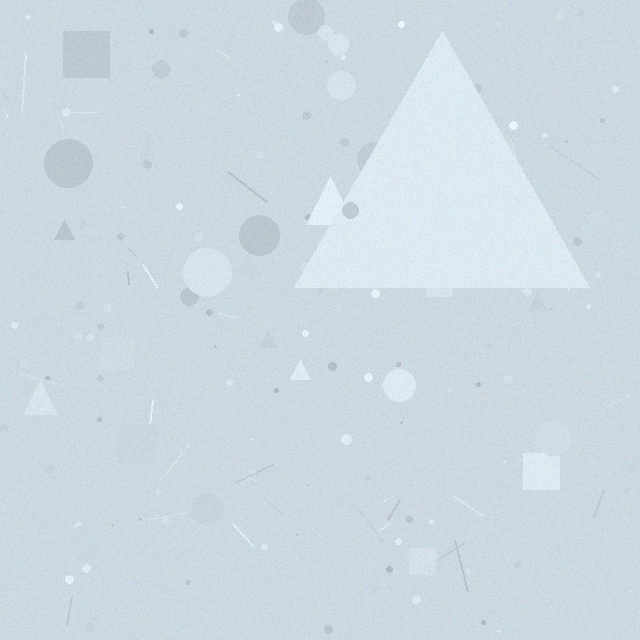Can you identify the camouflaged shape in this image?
The camouflaged shape is a triangle.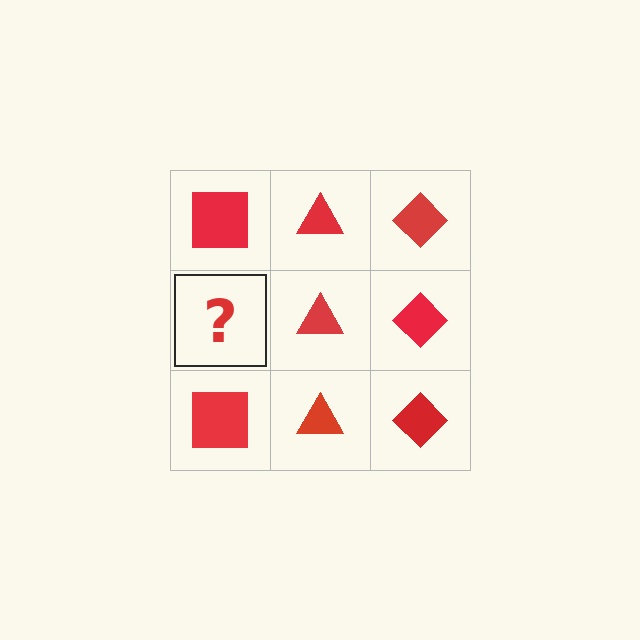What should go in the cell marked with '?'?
The missing cell should contain a red square.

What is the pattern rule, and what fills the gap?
The rule is that each column has a consistent shape. The gap should be filled with a red square.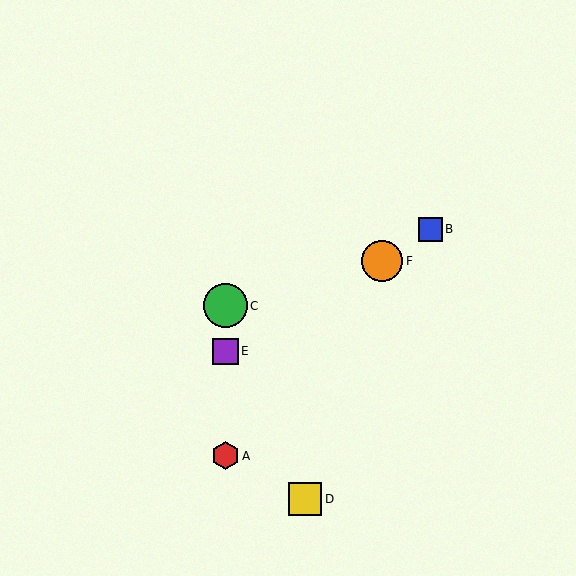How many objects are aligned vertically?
3 objects (A, C, E) are aligned vertically.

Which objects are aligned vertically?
Objects A, C, E are aligned vertically.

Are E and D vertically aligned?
No, E is at x≈225 and D is at x≈305.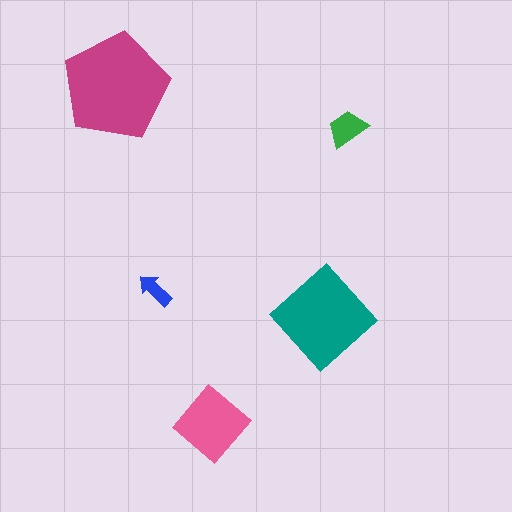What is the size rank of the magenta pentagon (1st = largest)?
1st.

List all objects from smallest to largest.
The blue arrow, the green trapezoid, the pink diamond, the teal diamond, the magenta pentagon.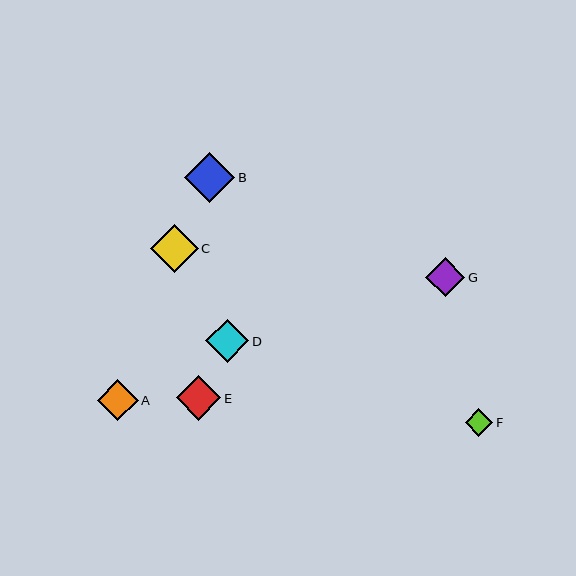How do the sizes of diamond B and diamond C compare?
Diamond B and diamond C are approximately the same size.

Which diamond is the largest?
Diamond B is the largest with a size of approximately 50 pixels.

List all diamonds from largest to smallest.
From largest to smallest: B, C, E, D, A, G, F.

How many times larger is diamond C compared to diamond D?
Diamond C is approximately 1.1 times the size of diamond D.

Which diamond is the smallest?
Diamond F is the smallest with a size of approximately 28 pixels.